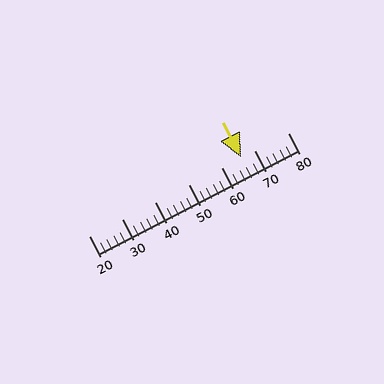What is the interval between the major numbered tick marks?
The major tick marks are spaced 10 units apart.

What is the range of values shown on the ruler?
The ruler shows values from 20 to 80.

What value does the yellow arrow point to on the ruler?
The yellow arrow points to approximately 66.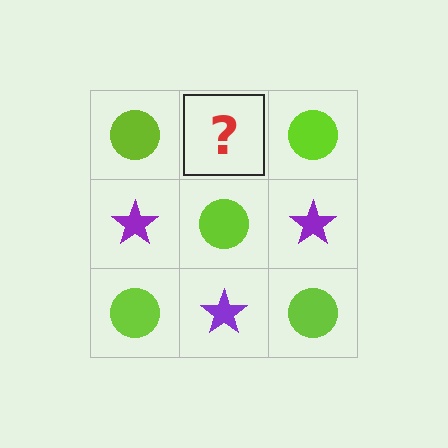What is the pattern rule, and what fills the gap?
The rule is that it alternates lime circle and purple star in a checkerboard pattern. The gap should be filled with a purple star.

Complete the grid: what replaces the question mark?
The question mark should be replaced with a purple star.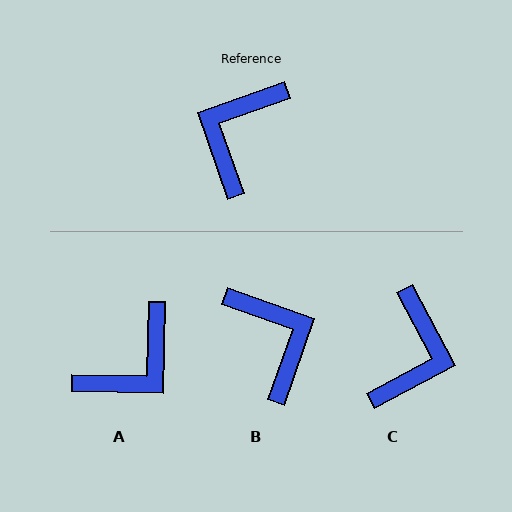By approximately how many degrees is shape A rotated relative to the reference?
Approximately 159 degrees counter-clockwise.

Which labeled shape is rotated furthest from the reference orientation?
C, about 171 degrees away.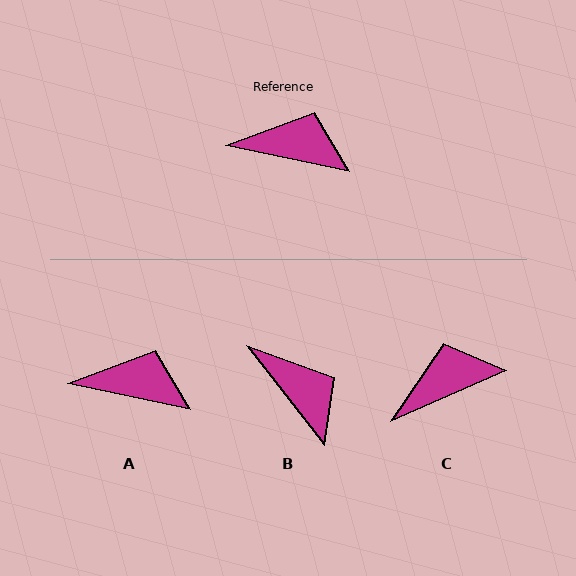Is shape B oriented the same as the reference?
No, it is off by about 40 degrees.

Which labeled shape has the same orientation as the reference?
A.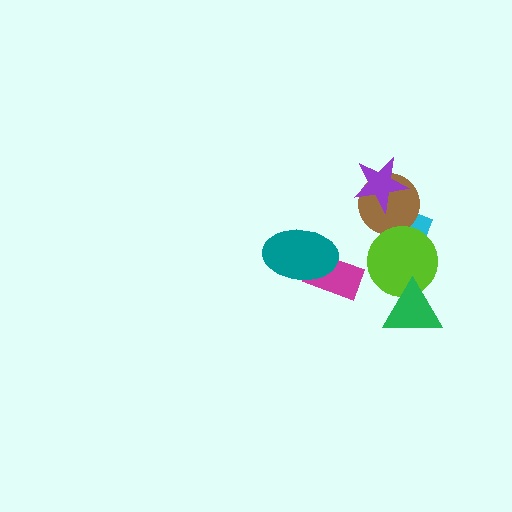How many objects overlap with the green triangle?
1 object overlaps with the green triangle.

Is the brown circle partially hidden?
Yes, it is partially covered by another shape.